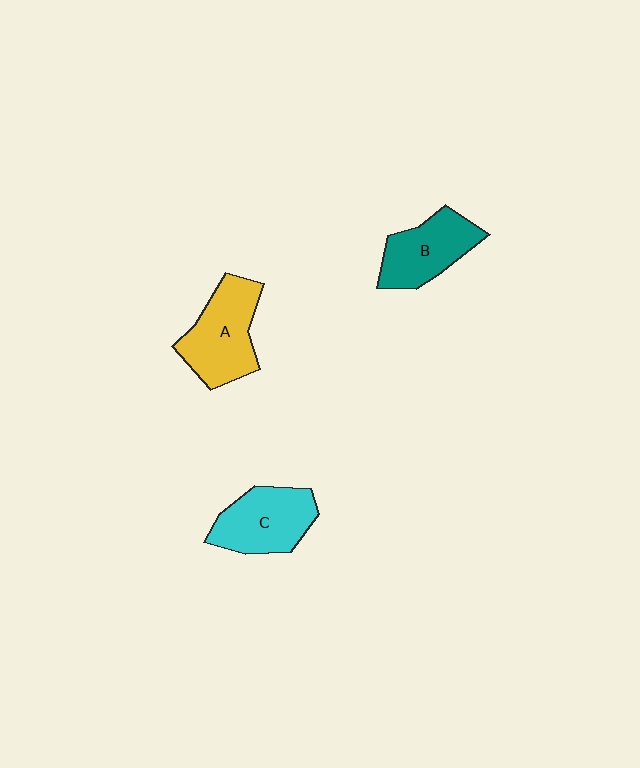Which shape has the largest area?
Shape A (yellow).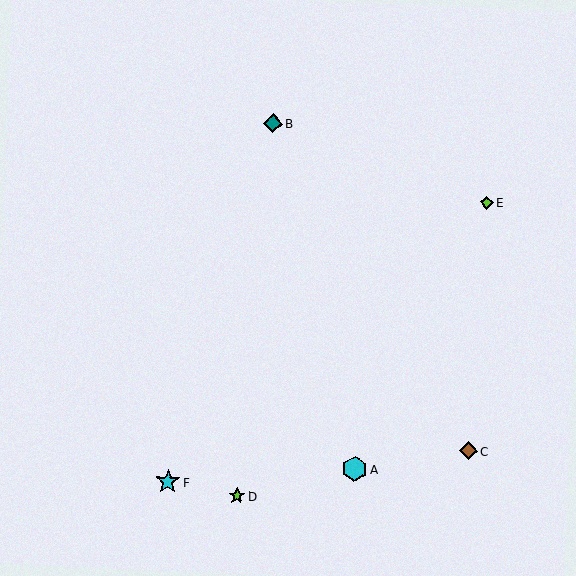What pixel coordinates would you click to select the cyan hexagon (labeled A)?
Click at (354, 469) to select the cyan hexagon A.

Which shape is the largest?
The cyan hexagon (labeled A) is the largest.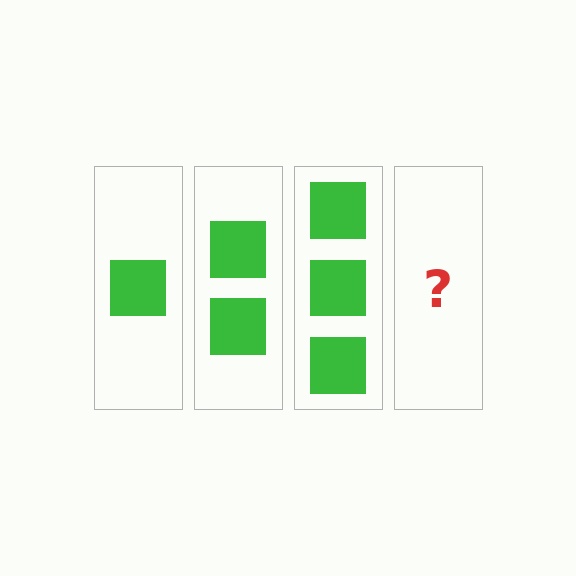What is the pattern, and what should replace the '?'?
The pattern is that each step adds one more square. The '?' should be 4 squares.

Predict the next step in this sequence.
The next step is 4 squares.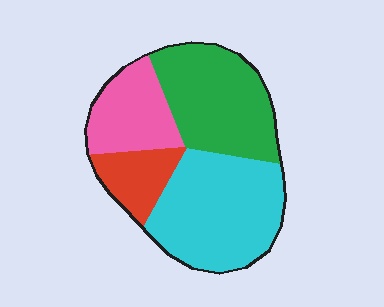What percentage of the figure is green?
Green takes up about one third (1/3) of the figure.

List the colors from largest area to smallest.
From largest to smallest: cyan, green, pink, red.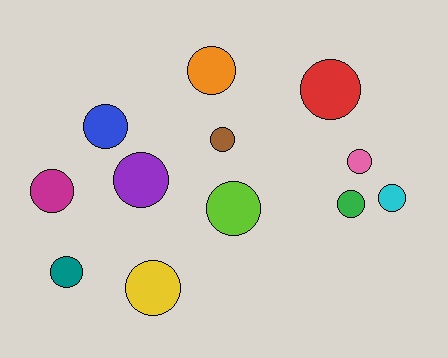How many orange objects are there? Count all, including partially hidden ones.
There is 1 orange object.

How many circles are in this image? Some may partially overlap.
There are 12 circles.